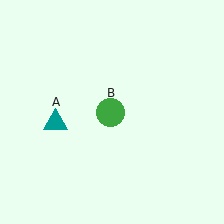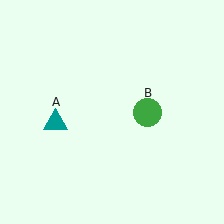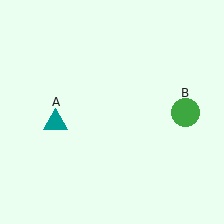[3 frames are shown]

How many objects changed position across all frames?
1 object changed position: green circle (object B).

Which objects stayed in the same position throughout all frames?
Teal triangle (object A) remained stationary.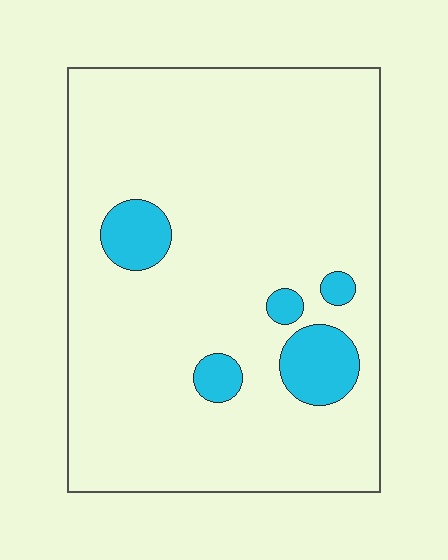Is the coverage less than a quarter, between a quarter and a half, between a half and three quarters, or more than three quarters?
Less than a quarter.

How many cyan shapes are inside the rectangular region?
5.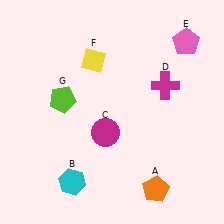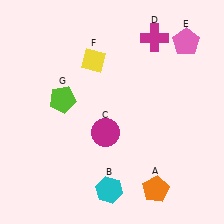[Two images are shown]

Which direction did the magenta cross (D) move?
The magenta cross (D) moved up.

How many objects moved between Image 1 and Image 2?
2 objects moved between the two images.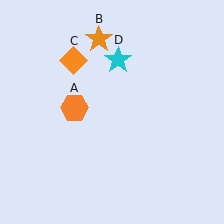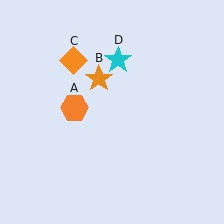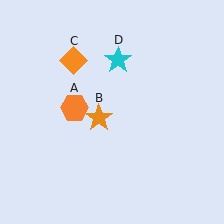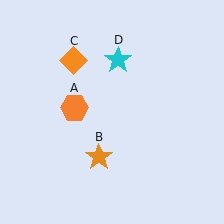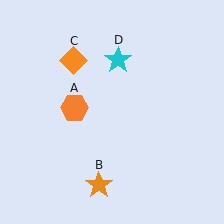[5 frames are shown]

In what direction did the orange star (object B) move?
The orange star (object B) moved down.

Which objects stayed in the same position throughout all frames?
Orange hexagon (object A) and orange diamond (object C) and cyan star (object D) remained stationary.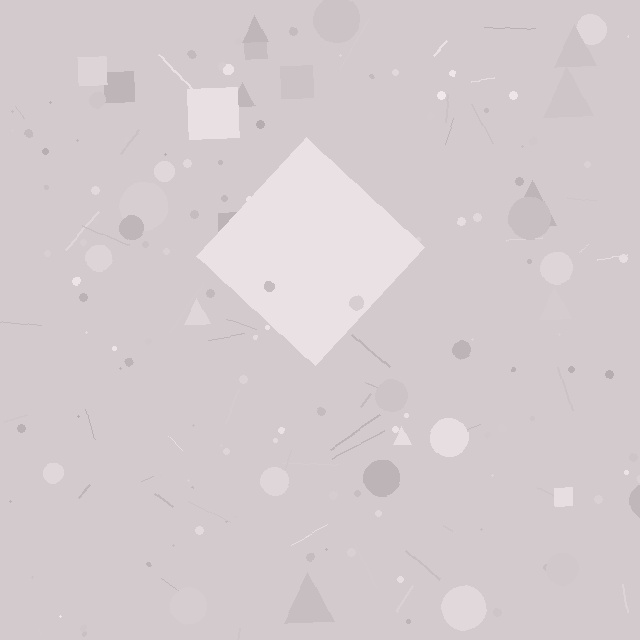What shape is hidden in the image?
A diamond is hidden in the image.